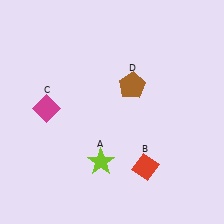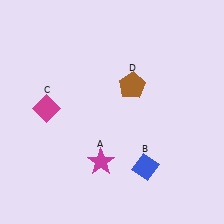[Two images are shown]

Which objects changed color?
A changed from lime to magenta. B changed from red to blue.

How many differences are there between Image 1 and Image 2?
There are 2 differences between the two images.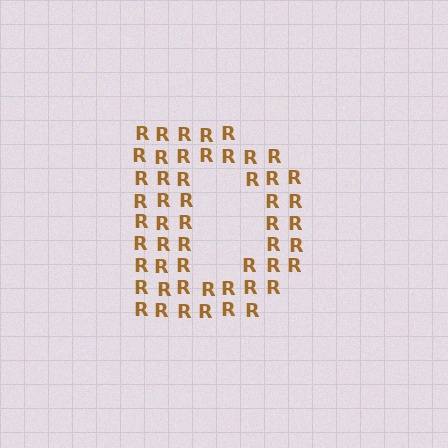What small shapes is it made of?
It is made of small letter R's.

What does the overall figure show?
The overall figure shows the letter D.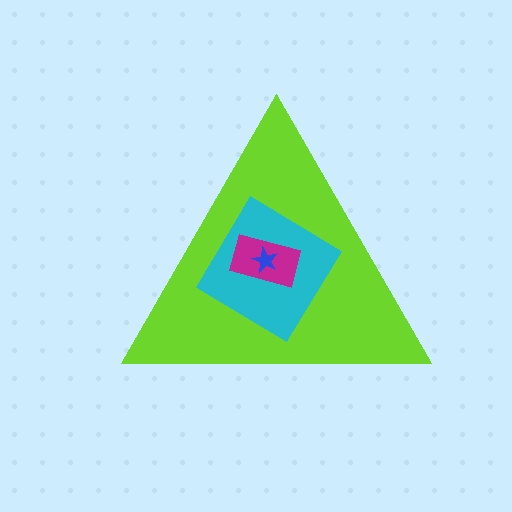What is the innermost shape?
The blue star.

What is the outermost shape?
The lime triangle.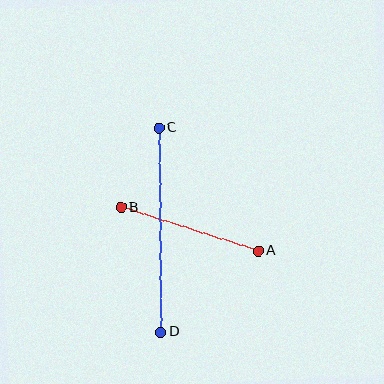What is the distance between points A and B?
The distance is approximately 144 pixels.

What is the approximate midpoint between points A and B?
The midpoint is at approximately (190, 229) pixels.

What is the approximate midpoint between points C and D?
The midpoint is at approximately (160, 230) pixels.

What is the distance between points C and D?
The distance is approximately 204 pixels.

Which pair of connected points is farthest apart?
Points C and D are farthest apart.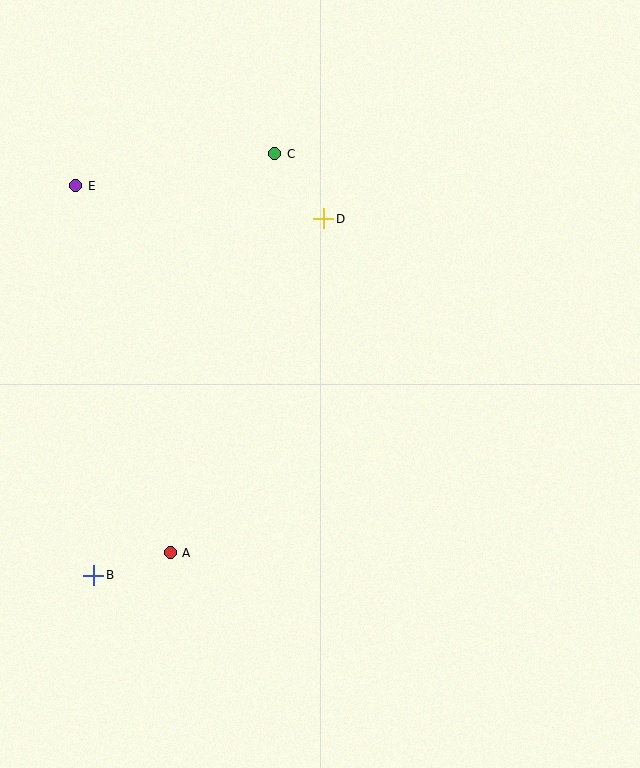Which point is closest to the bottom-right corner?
Point A is closest to the bottom-right corner.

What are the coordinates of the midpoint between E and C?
The midpoint between E and C is at (175, 170).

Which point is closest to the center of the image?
Point D at (324, 219) is closest to the center.